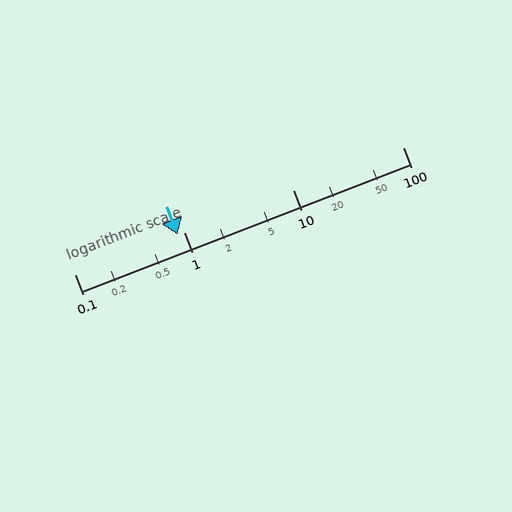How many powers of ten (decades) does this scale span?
The scale spans 3 decades, from 0.1 to 100.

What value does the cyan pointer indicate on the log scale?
The pointer indicates approximately 0.88.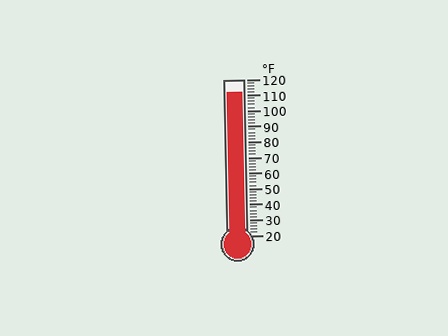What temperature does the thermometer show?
The thermometer shows approximately 112°F.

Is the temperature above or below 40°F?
The temperature is above 40°F.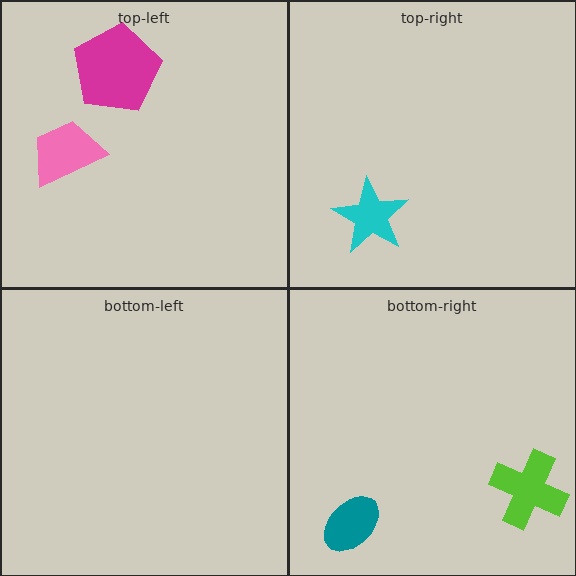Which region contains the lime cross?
The bottom-right region.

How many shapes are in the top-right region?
1.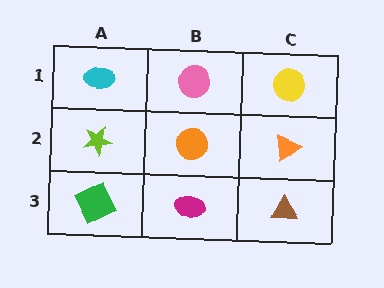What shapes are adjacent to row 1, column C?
An orange triangle (row 2, column C), a pink circle (row 1, column B).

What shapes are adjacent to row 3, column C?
An orange triangle (row 2, column C), a magenta ellipse (row 3, column B).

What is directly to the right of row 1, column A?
A pink circle.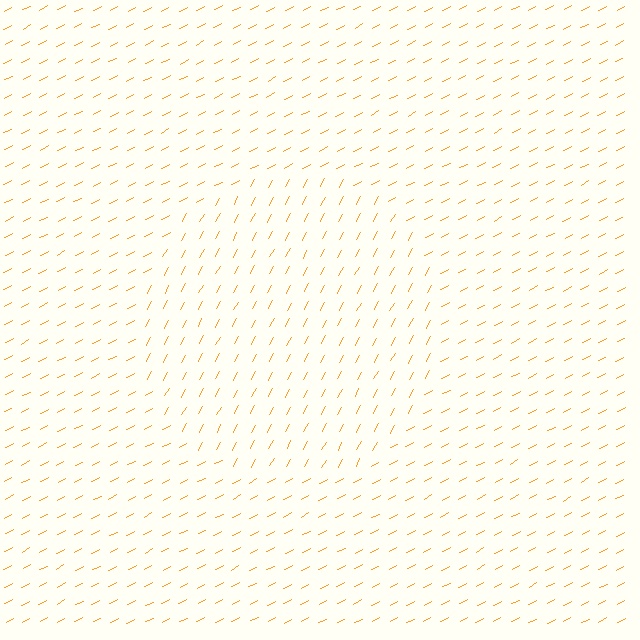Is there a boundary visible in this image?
Yes, there is a texture boundary formed by a change in line orientation.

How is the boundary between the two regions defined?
The boundary is defined purely by a change in line orientation (approximately 34 degrees difference). All lines are the same color and thickness.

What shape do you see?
I see a circle.